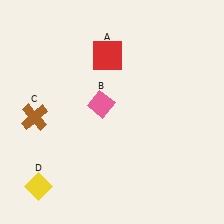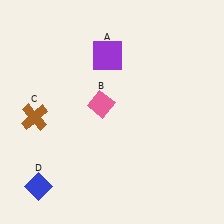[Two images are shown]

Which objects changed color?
A changed from red to purple. D changed from yellow to blue.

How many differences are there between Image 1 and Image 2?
There are 2 differences between the two images.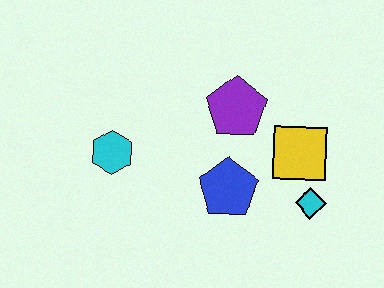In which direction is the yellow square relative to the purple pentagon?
The yellow square is to the right of the purple pentagon.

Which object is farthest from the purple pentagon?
The cyan hexagon is farthest from the purple pentagon.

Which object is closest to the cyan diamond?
The yellow square is closest to the cyan diamond.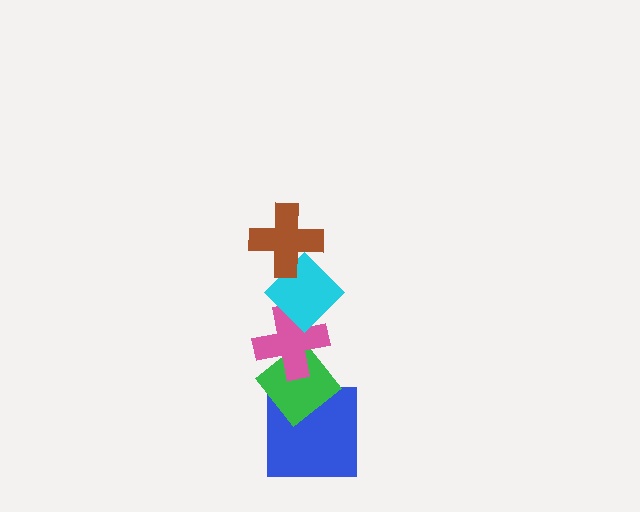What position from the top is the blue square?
The blue square is 5th from the top.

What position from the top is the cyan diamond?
The cyan diamond is 2nd from the top.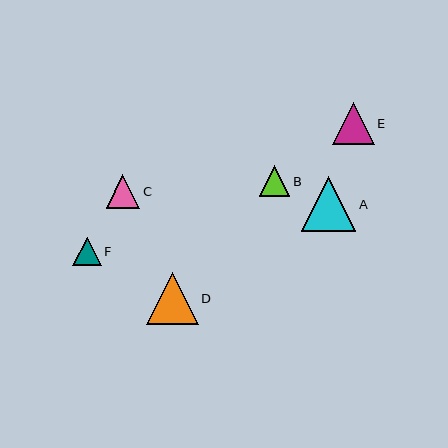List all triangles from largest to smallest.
From largest to smallest: A, D, E, C, B, F.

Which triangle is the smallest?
Triangle F is the smallest with a size of approximately 28 pixels.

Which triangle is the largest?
Triangle A is the largest with a size of approximately 54 pixels.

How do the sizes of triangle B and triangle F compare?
Triangle B and triangle F are approximately the same size.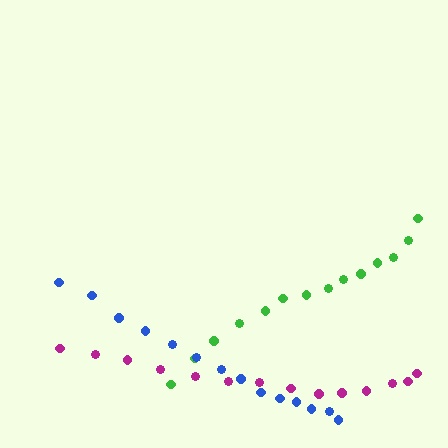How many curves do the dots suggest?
There are 3 distinct paths.